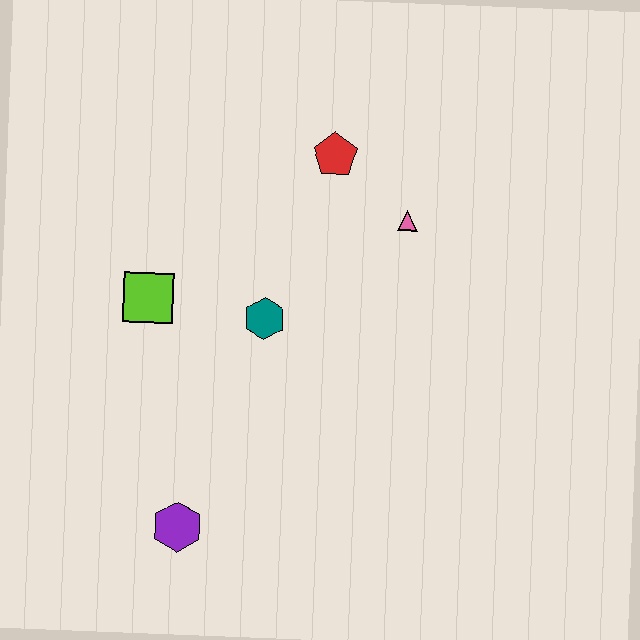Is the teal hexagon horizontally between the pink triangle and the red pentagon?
No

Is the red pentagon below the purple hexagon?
No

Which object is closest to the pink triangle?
The red pentagon is closest to the pink triangle.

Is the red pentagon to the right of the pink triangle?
No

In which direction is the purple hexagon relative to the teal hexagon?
The purple hexagon is below the teal hexagon.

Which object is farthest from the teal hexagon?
The purple hexagon is farthest from the teal hexagon.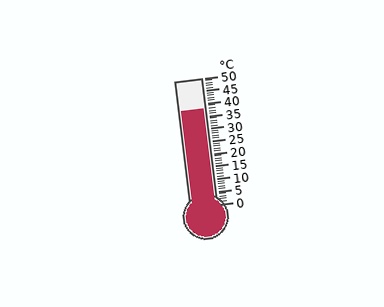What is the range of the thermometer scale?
The thermometer scale ranges from 0°C to 50°C.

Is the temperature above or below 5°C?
The temperature is above 5°C.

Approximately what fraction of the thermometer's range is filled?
The thermometer is filled to approximately 75% of its range.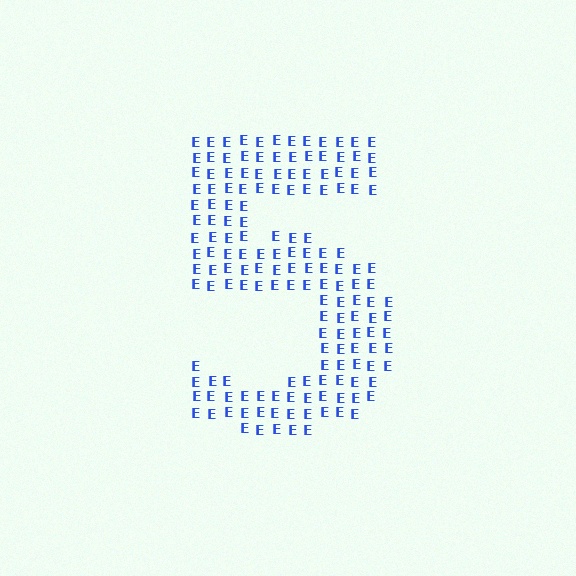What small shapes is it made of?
It is made of small letter E's.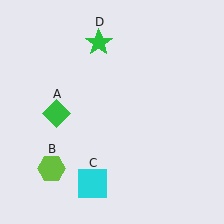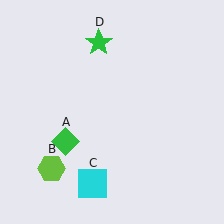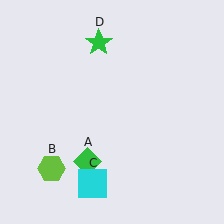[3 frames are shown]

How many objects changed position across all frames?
1 object changed position: green diamond (object A).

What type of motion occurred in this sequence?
The green diamond (object A) rotated counterclockwise around the center of the scene.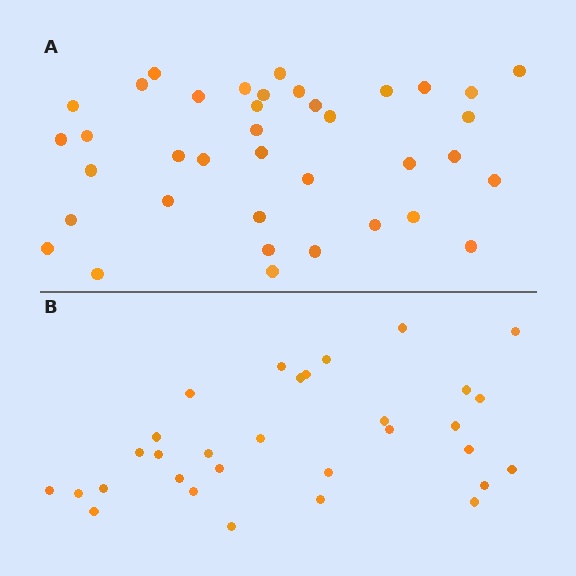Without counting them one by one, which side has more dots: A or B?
Region A (the top region) has more dots.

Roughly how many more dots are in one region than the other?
Region A has roughly 8 or so more dots than region B.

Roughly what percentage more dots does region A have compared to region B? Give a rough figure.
About 25% more.